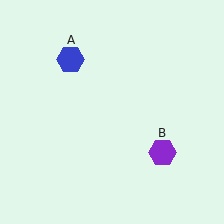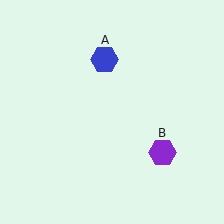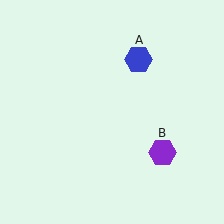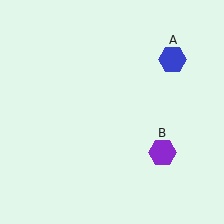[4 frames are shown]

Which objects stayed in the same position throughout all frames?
Purple hexagon (object B) remained stationary.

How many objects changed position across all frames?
1 object changed position: blue hexagon (object A).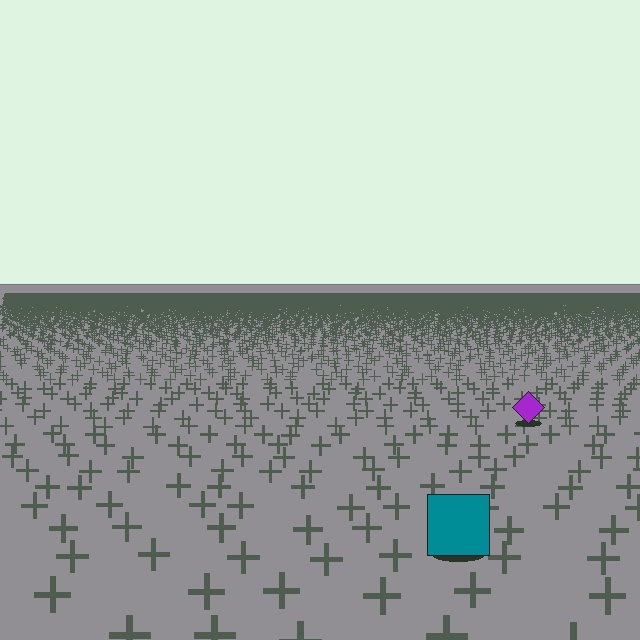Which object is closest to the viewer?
The teal square is closest. The texture marks near it are larger and more spread out.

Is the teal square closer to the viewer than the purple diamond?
Yes. The teal square is closer — you can tell from the texture gradient: the ground texture is coarser near it.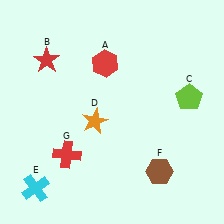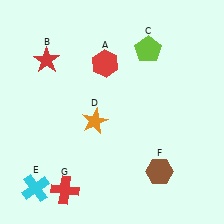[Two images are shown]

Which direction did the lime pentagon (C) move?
The lime pentagon (C) moved up.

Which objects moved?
The objects that moved are: the lime pentagon (C), the red cross (G).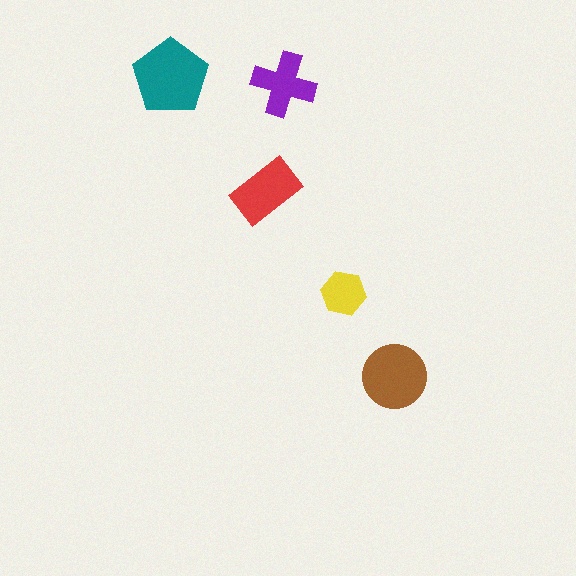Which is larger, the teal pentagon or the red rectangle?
The teal pentagon.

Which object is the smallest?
The yellow hexagon.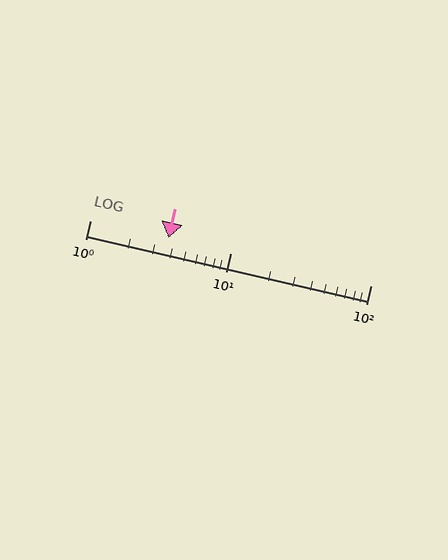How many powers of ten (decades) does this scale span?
The scale spans 2 decades, from 1 to 100.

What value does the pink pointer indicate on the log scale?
The pointer indicates approximately 3.6.